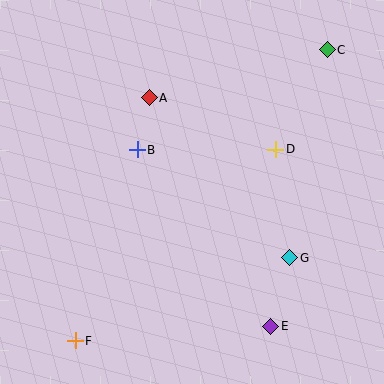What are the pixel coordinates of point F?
Point F is at (75, 341).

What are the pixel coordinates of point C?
Point C is at (327, 50).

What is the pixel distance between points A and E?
The distance between A and E is 259 pixels.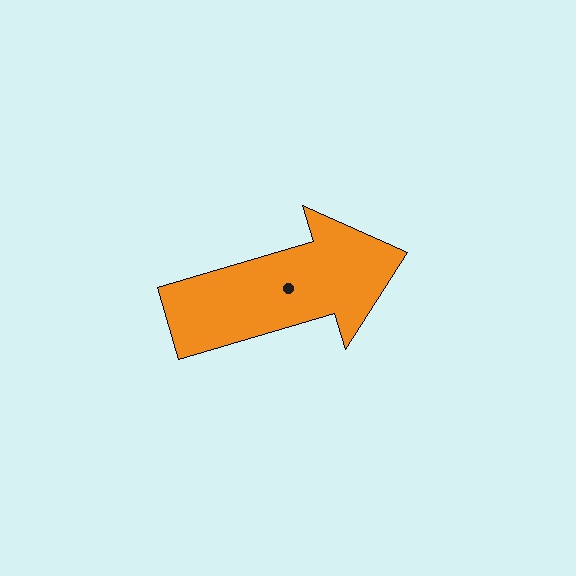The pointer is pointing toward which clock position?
Roughly 2 o'clock.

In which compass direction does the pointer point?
East.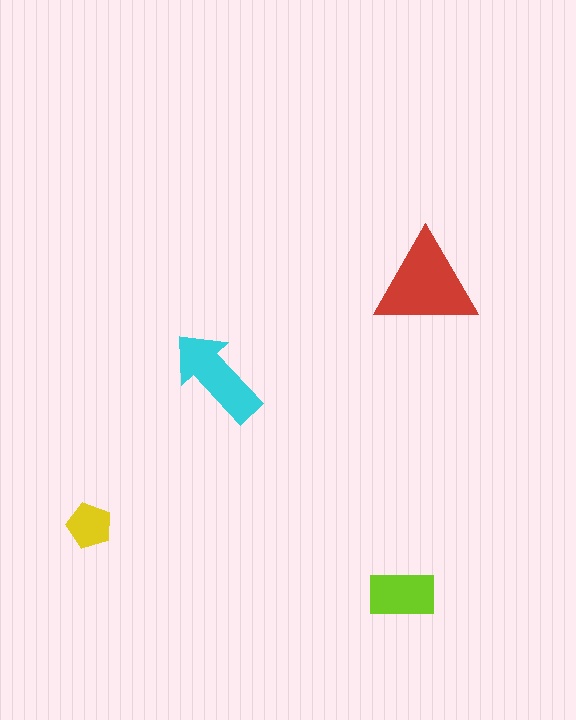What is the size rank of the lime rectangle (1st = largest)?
3rd.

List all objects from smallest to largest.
The yellow pentagon, the lime rectangle, the cyan arrow, the red triangle.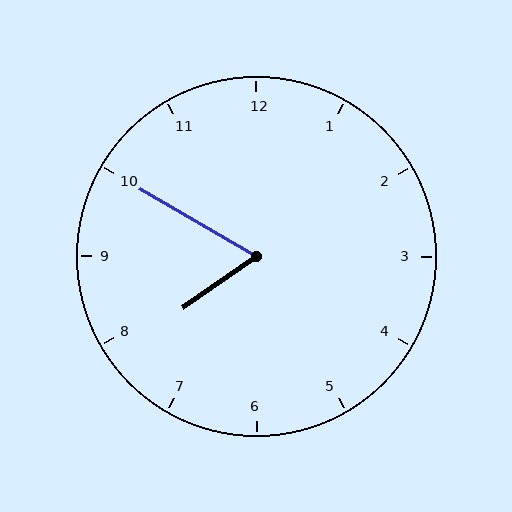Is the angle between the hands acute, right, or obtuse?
It is acute.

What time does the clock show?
7:50.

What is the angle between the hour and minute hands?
Approximately 65 degrees.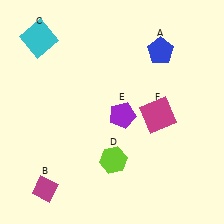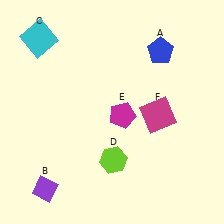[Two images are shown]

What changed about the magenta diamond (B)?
In Image 1, B is magenta. In Image 2, it changed to purple.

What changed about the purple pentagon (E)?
In Image 1, E is purple. In Image 2, it changed to magenta.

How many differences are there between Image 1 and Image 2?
There are 2 differences between the two images.